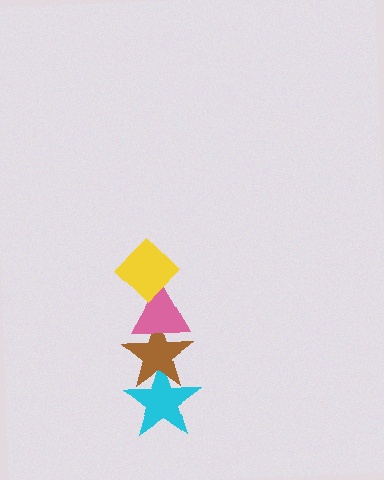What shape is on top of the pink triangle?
The yellow diamond is on top of the pink triangle.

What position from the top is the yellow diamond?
The yellow diamond is 1st from the top.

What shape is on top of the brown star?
The pink triangle is on top of the brown star.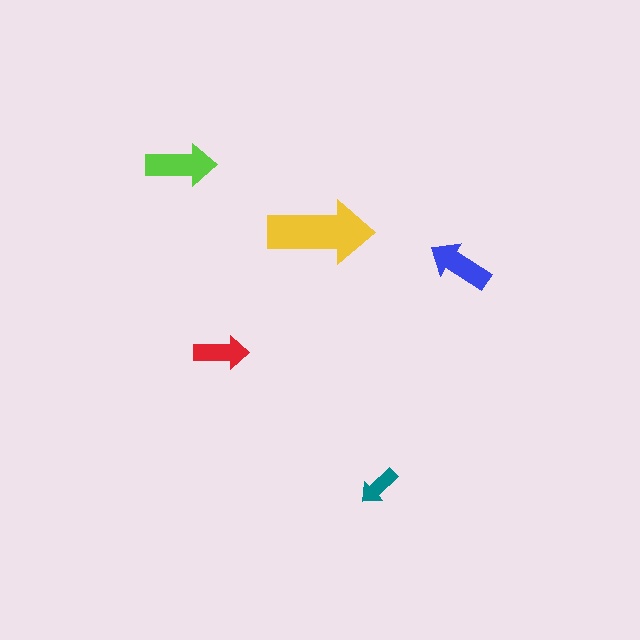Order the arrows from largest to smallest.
the yellow one, the lime one, the blue one, the red one, the teal one.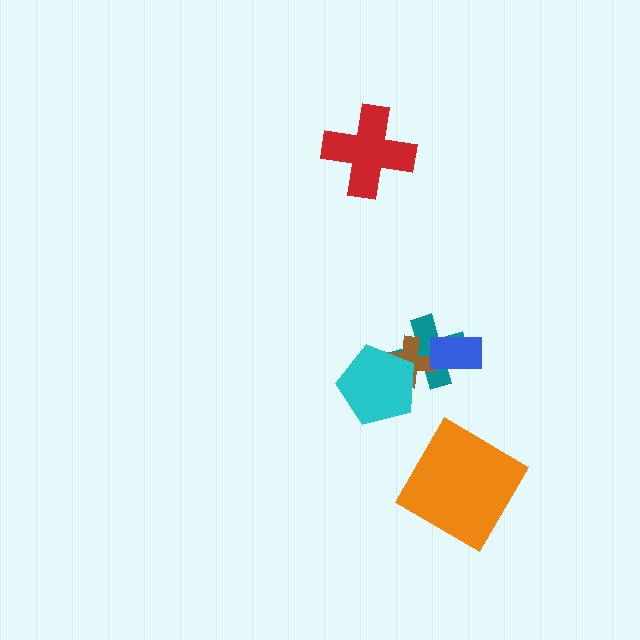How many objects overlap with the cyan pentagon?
2 objects overlap with the cyan pentagon.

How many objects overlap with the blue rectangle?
1 object overlaps with the blue rectangle.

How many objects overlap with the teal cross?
3 objects overlap with the teal cross.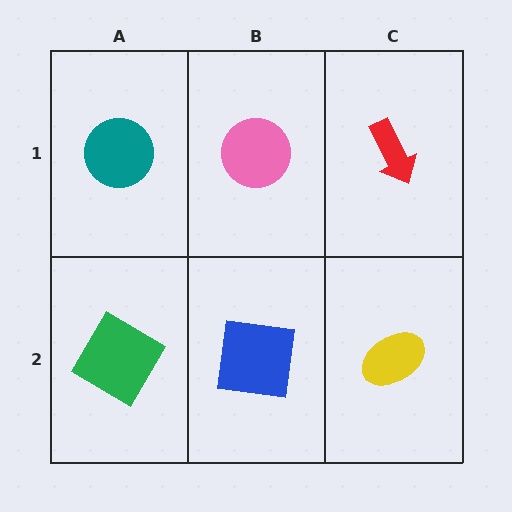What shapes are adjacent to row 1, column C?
A yellow ellipse (row 2, column C), a pink circle (row 1, column B).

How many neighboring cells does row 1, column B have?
3.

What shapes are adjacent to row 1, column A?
A green diamond (row 2, column A), a pink circle (row 1, column B).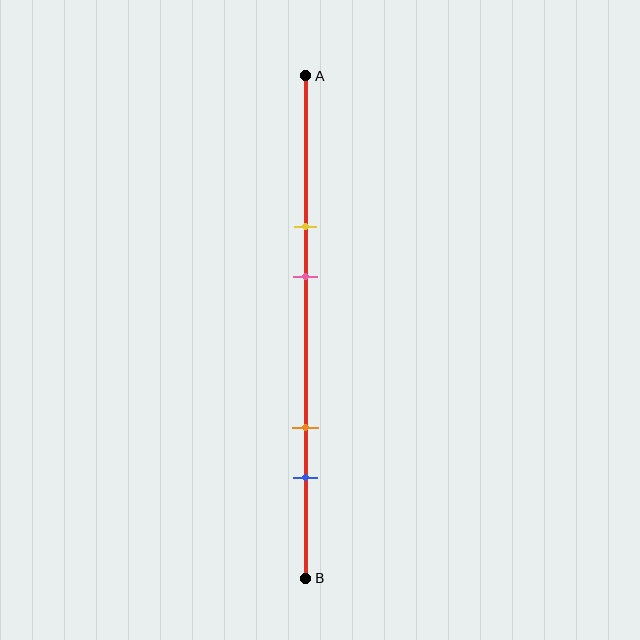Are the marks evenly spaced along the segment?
No, the marks are not evenly spaced.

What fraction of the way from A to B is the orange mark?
The orange mark is approximately 70% (0.7) of the way from A to B.